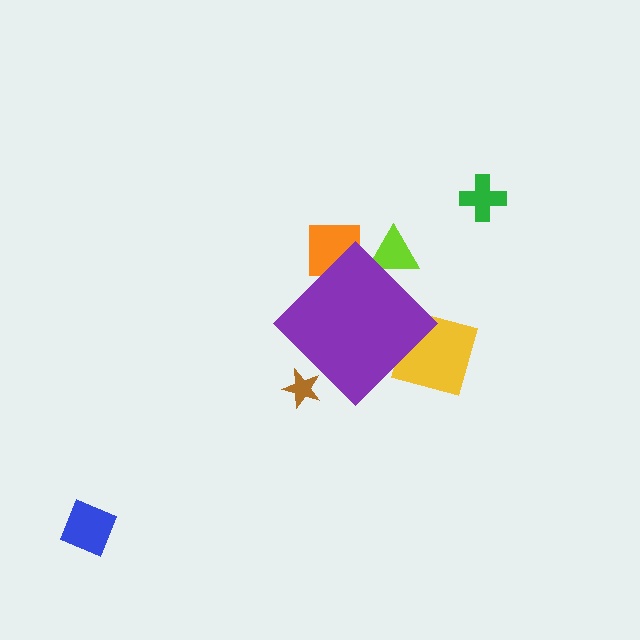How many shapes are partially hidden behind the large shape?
4 shapes are partially hidden.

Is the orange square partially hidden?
Yes, the orange square is partially hidden behind the purple diamond.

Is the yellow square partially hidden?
Yes, the yellow square is partially hidden behind the purple diamond.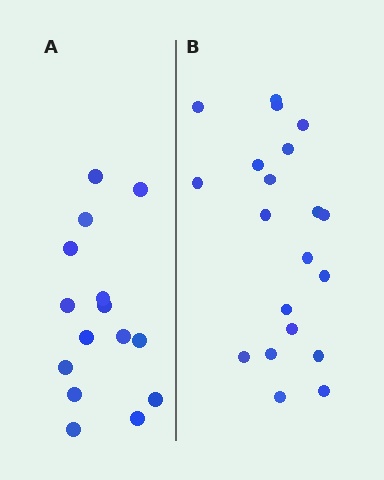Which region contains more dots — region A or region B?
Region B (the right region) has more dots.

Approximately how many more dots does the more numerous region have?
Region B has about 5 more dots than region A.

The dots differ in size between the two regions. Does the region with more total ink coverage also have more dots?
No. Region A has more total ink coverage because its dots are larger, but region B actually contains more individual dots. Total area can be misleading — the number of items is what matters here.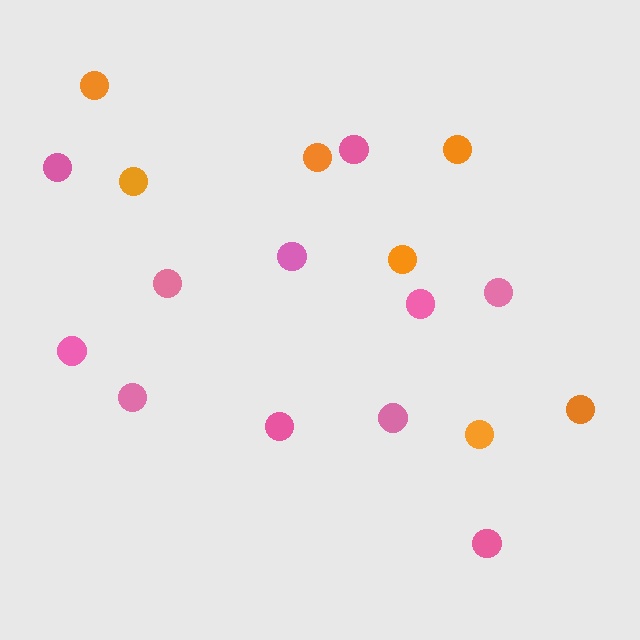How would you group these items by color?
There are 2 groups: one group of pink circles (11) and one group of orange circles (7).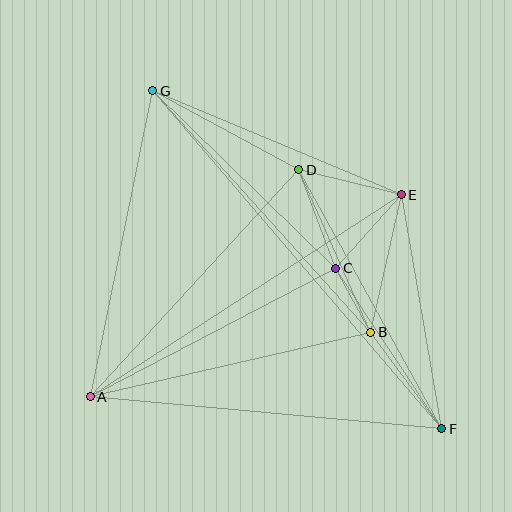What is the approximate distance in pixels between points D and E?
The distance between D and E is approximately 105 pixels.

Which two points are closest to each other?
Points B and C are closest to each other.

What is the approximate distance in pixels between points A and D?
The distance between A and D is approximately 308 pixels.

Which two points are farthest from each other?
Points F and G are farthest from each other.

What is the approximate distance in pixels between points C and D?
The distance between C and D is approximately 105 pixels.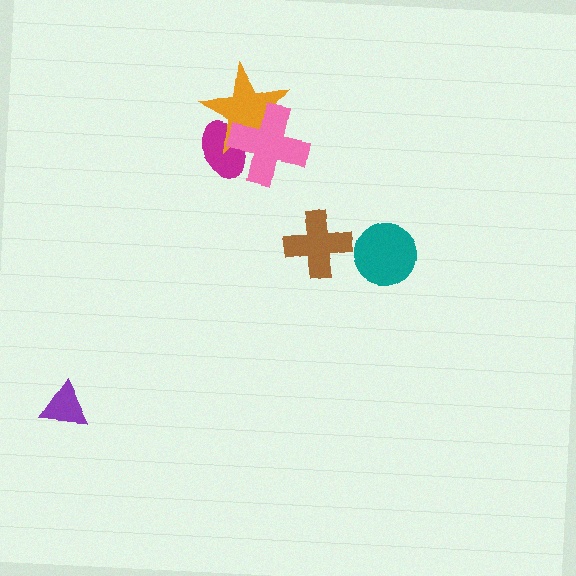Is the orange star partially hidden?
Yes, it is partially covered by another shape.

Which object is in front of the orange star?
The pink cross is in front of the orange star.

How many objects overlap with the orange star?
2 objects overlap with the orange star.